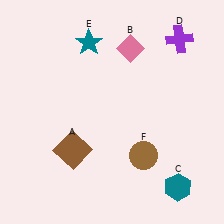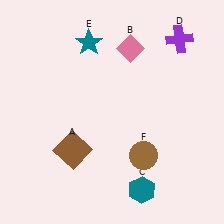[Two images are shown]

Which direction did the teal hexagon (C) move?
The teal hexagon (C) moved left.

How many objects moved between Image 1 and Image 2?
1 object moved between the two images.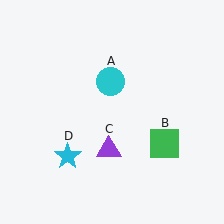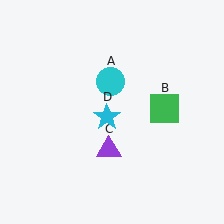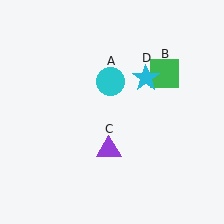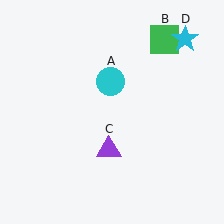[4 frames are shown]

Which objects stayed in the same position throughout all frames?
Cyan circle (object A) and purple triangle (object C) remained stationary.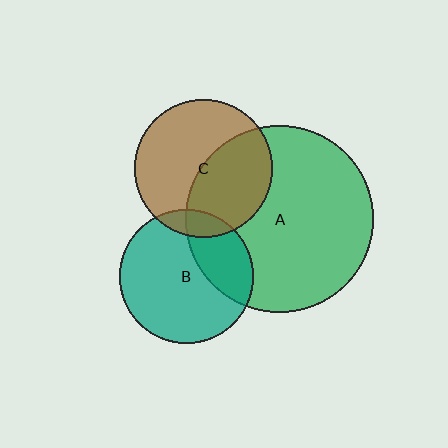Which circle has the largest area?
Circle A (green).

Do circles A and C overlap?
Yes.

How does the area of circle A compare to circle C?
Approximately 1.8 times.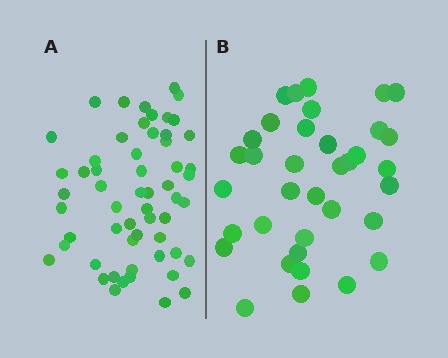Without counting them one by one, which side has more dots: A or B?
Region A (the left region) has more dots.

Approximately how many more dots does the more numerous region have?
Region A has approximately 20 more dots than region B.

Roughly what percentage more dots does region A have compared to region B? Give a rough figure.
About 60% more.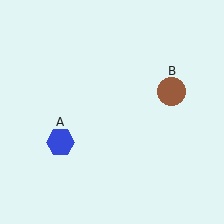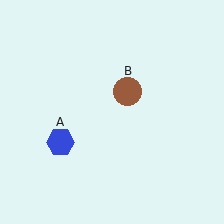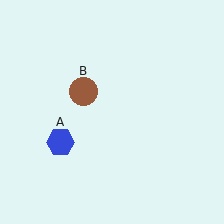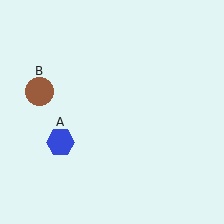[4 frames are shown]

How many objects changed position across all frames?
1 object changed position: brown circle (object B).